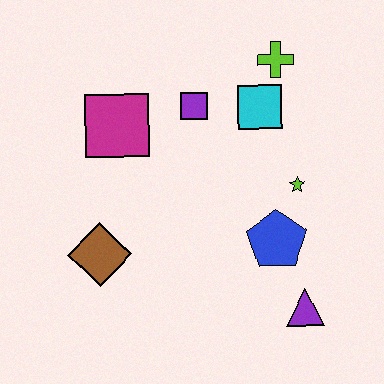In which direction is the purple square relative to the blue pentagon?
The purple square is above the blue pentagon.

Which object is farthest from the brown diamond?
The lime cross is farthest from the brown diamond.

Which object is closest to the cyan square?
The lime cross is closest to the cyan square.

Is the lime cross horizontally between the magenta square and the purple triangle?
Yes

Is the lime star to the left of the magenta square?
No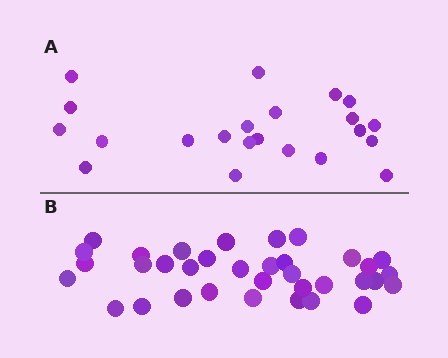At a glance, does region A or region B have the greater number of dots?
Region B (the bottom region) has more dots.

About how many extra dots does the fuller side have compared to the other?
Region B has approximately 15 more dots than region A.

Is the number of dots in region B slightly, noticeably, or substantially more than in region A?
Region B has substantially more. The ratio is roughly 1.6 to 1.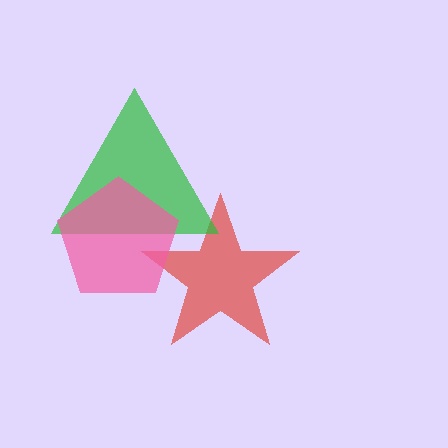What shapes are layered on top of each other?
The layered shapes are: a red star, a green triangle, a pink pentagon.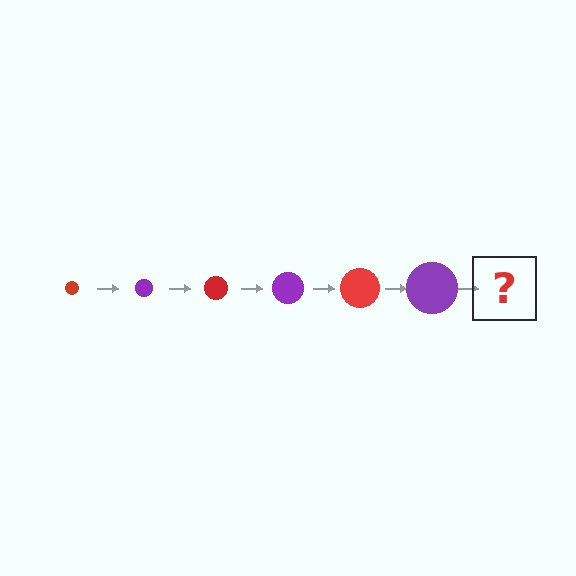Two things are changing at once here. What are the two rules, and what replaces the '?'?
The two rules are that the circle grows larger each step and the color cycles through red and purple. The '?' should be a red circle, larger than the previous one.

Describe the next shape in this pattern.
It should be a red circle, larger than the previous one.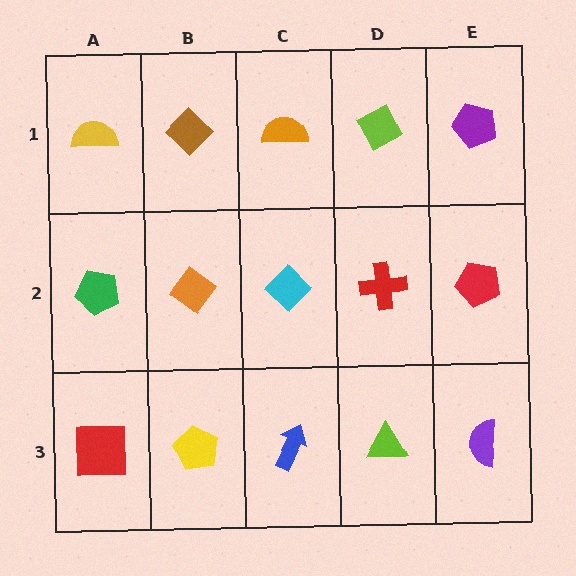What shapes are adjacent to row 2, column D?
A lime diamond (row 1, column D), a lime triangle (row 3, column D), a cyan diamond (row 2, column C), a red pentagon (row 2, column E).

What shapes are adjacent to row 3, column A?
A green pentagon (row 2, column A), a yellow pentagon (row 3, column B).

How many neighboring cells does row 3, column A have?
2.